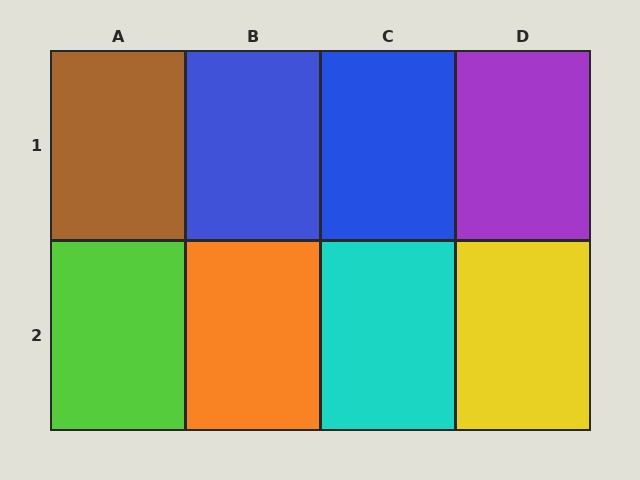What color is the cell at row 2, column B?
Orange.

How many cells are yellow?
1 cell is yellow.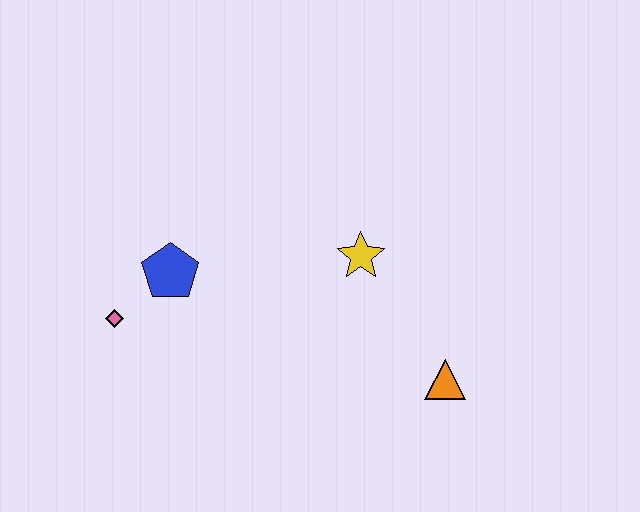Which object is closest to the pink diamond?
The blue pentagon is closest to the pink diamond.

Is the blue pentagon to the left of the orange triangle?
Yes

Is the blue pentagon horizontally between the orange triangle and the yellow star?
No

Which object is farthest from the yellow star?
The pink diamond is farthest from the yellow star.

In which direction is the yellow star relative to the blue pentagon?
The yellow star is to the right of the blue pentagon.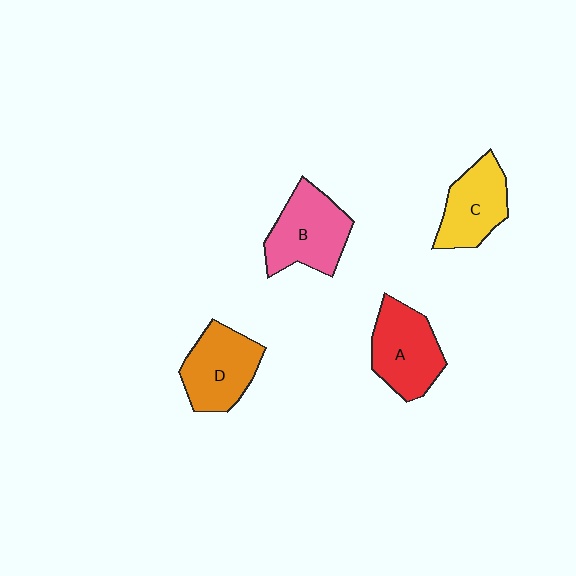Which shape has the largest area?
Shape B (pink).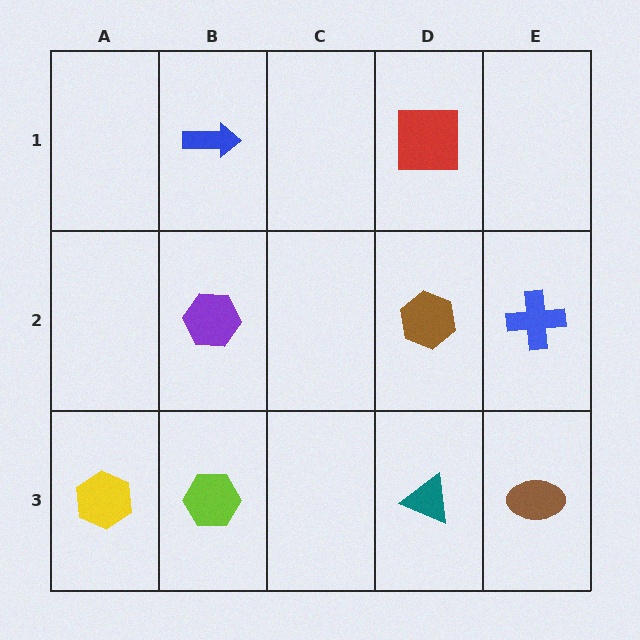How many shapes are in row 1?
2 shapes.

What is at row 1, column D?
A red square.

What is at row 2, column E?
A blue cross.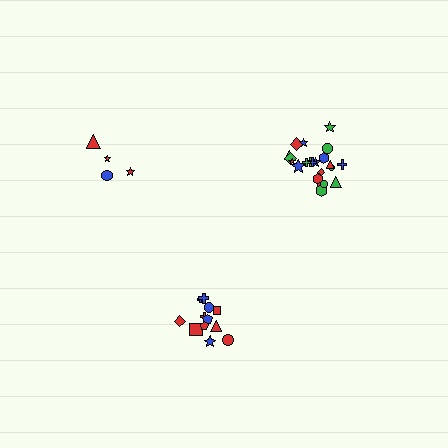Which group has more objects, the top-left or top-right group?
The top-right group.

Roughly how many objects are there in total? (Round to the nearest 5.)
Roughly 40 objects in total.